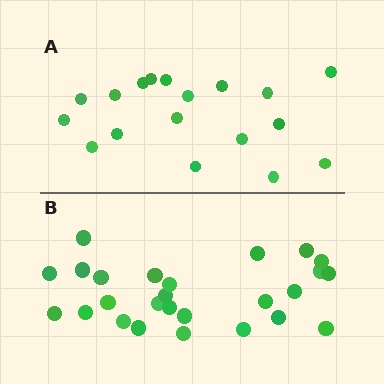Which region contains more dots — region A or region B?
Region B (the bottom region) has more dots.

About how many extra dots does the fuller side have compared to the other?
Region B has roughly 8 or so more dots than region A.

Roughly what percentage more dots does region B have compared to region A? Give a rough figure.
About 45% more.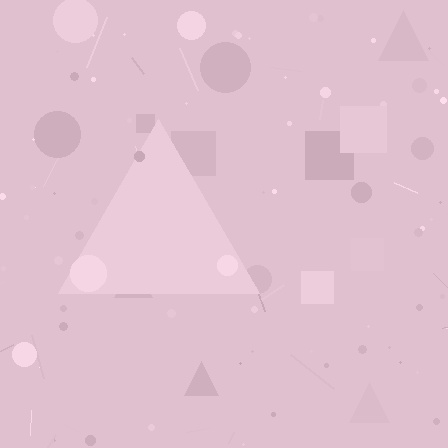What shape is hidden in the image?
A triangle is hidden in the image.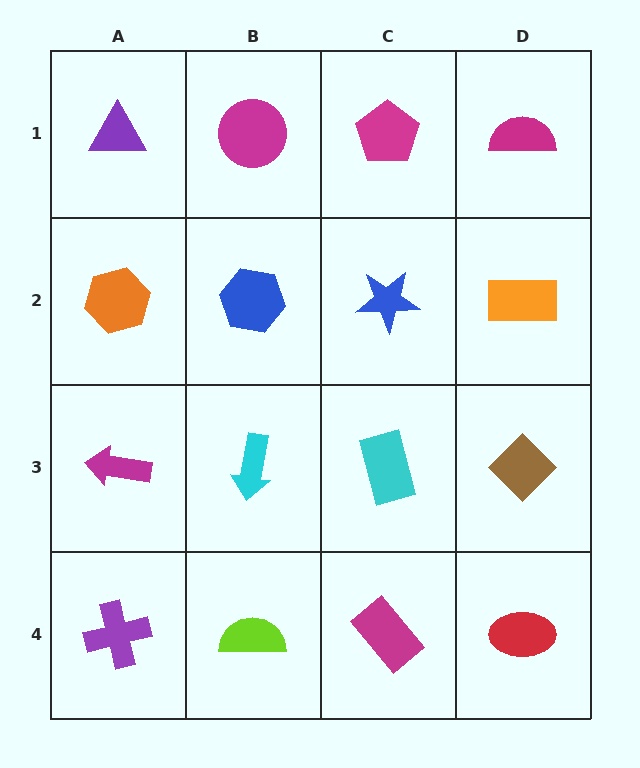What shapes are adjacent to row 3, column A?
An orange hexagon (row 2, column A), a purple cross (row 4, column A), a cyan arrow (row 3, column B).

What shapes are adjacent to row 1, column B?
A blue hexagon (row 2, column B), a purple triangle (row 1, column A), a magenta pentagon (row 1, column C).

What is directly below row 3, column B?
A lime semicircle.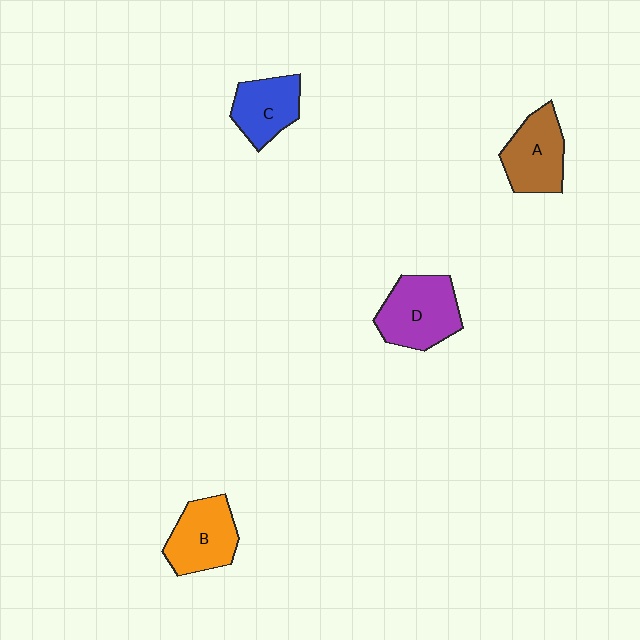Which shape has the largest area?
Shape D (purple).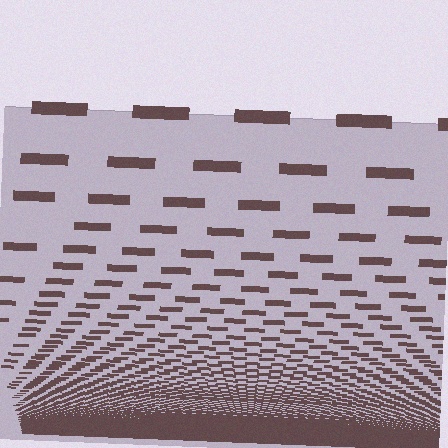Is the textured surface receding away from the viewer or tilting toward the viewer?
The surface appears to tilt toward the viewer. Texture elements get larger and sparser toward the top.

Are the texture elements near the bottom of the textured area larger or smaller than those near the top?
Smaller. The gradient is inverted — elements near the bottom are smaller and denser.